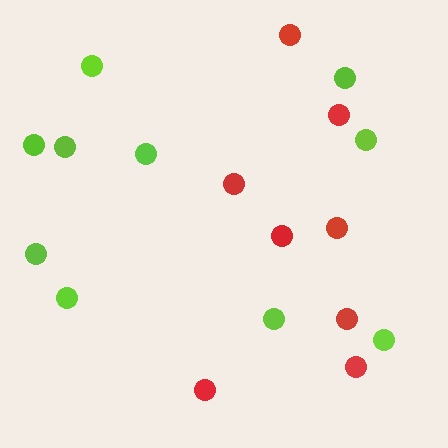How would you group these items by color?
There are 2 groups: one group of lime circles (10) and one group of red circles (8).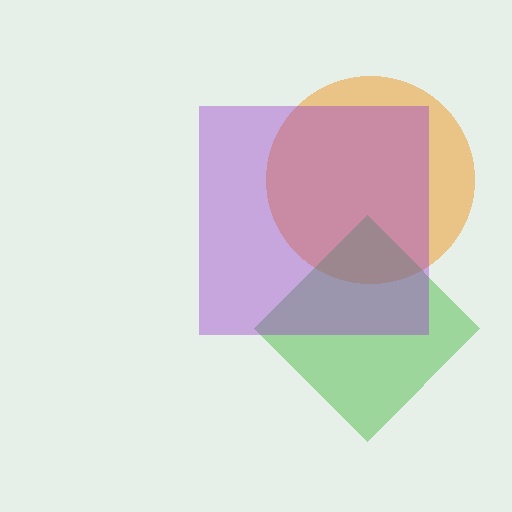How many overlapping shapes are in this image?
There are 3 overlapping shapes in the image.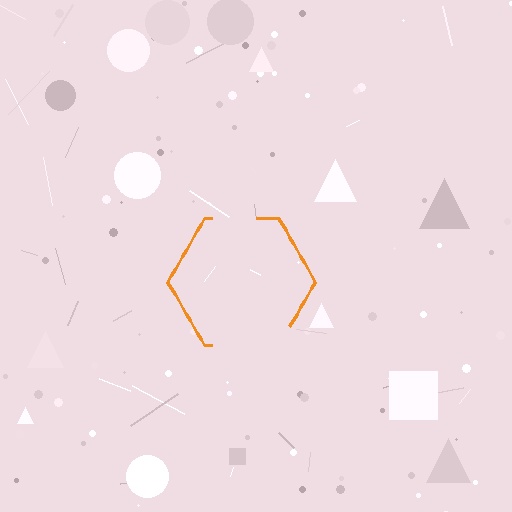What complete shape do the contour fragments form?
The contour fragments form a hexagon.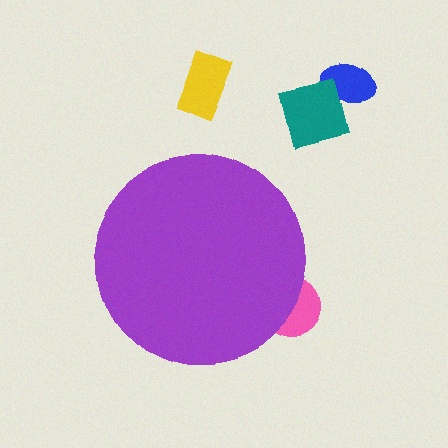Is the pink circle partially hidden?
Yes, the pink circle is partially hidden behind the purple circle.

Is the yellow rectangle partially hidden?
No, the yellow rectangle is fully visible.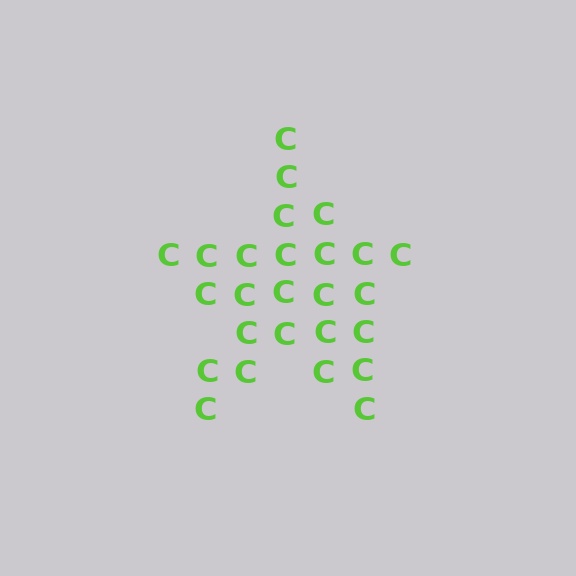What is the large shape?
The large shape is a star.